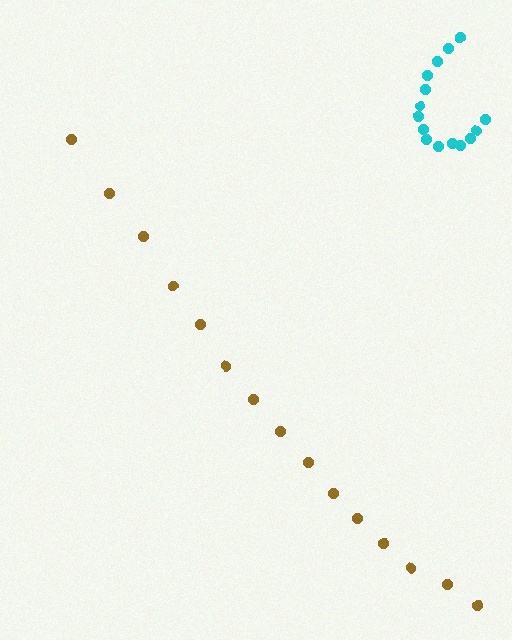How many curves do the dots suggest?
There are 2 distinct paths.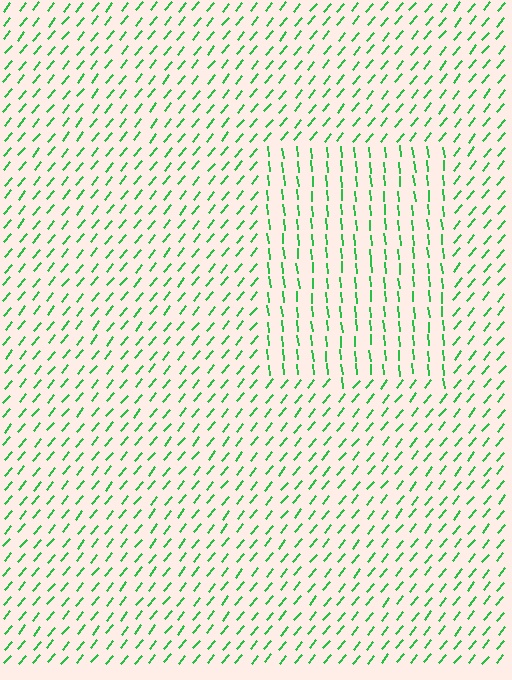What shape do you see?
I see a rectangle.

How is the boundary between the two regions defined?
The boundary is defined purely by a change in line orientation (approximately 45 degrees difference). All lines are the same color and thickness.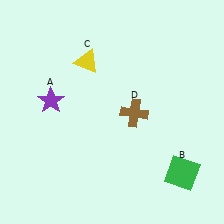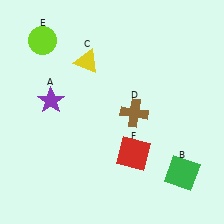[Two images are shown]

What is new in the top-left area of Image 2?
A lime circle (E) was added in the top-left area of Image 2.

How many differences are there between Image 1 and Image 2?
There are 2 differences between the two images.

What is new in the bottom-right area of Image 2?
A red square (F) was added in the bottom-right area of Image 2.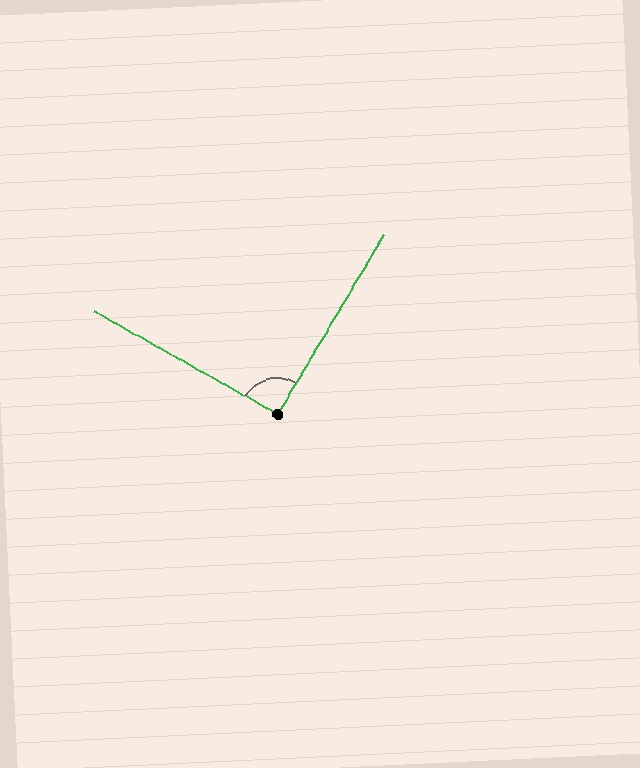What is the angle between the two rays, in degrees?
Approximately 91 degrees.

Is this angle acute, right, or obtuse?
It is approximately a right angle.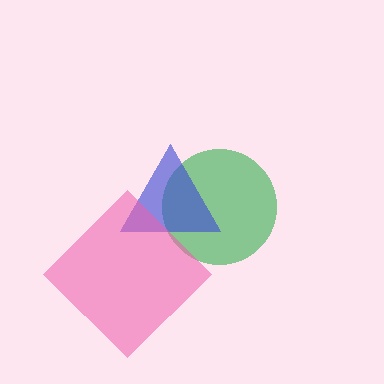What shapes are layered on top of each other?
The layered shapes are: a green circle, a blue triangle, a pink diamond.